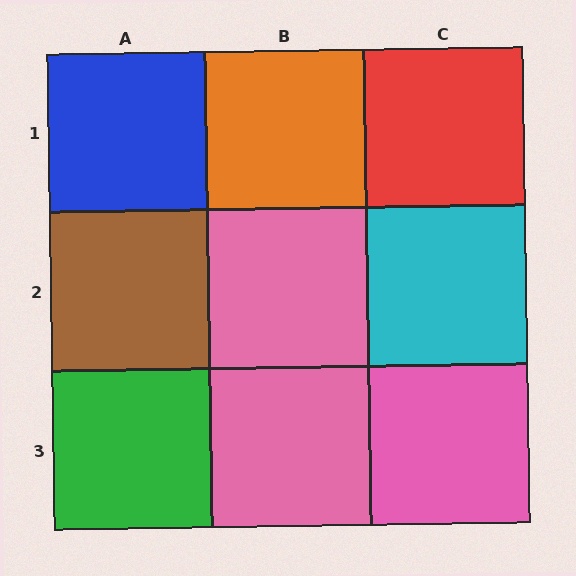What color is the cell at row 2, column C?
Cyan.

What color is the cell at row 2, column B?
Pink.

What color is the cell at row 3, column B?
Pink.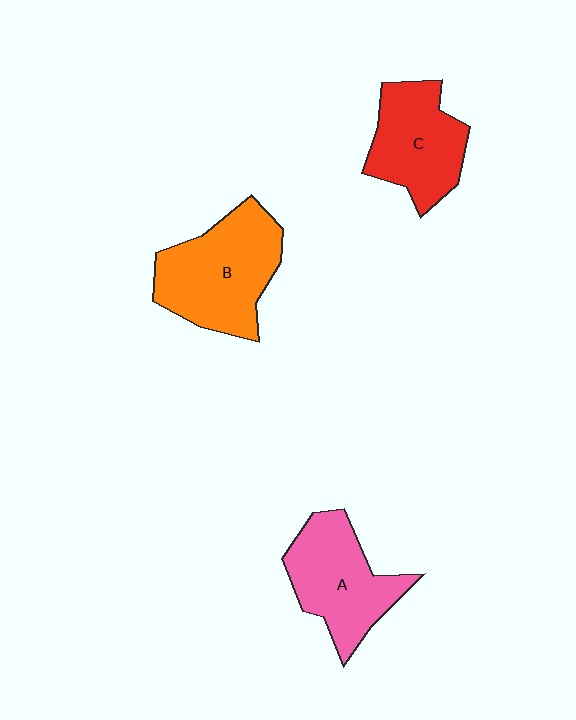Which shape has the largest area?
Shape B (orange).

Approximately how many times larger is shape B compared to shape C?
Approximately 1.3 times.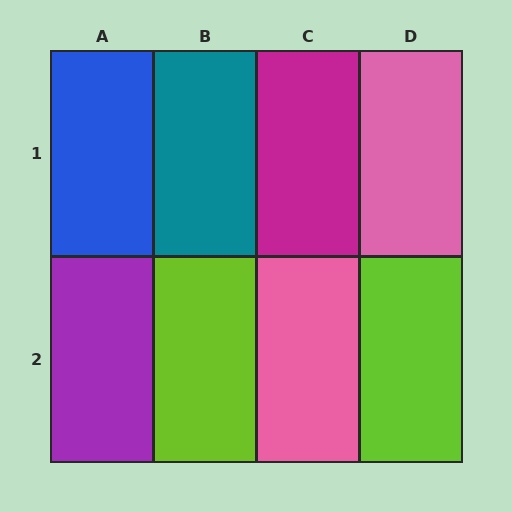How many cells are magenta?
1 cell is magenta.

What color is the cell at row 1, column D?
Pink.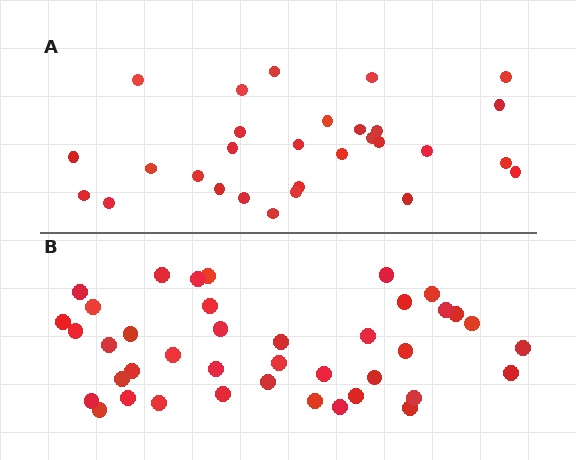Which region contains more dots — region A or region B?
Region B (the bottom region) has more dots.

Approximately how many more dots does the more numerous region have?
Region B has roughly 12 or so more dots than region A.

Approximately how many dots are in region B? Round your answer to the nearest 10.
About 40 dots.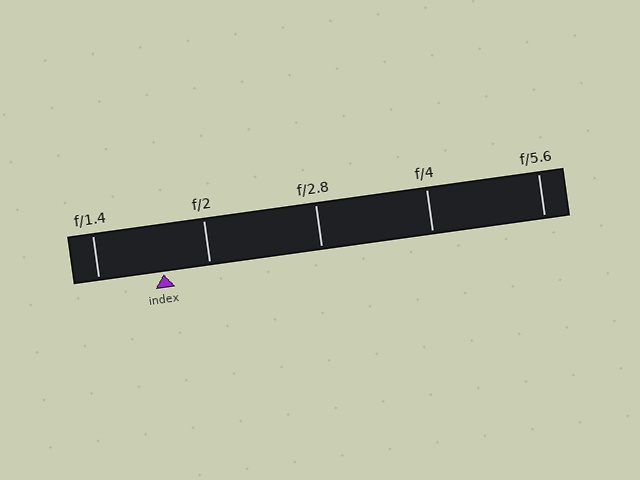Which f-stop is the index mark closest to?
The index mark is closest to f/2.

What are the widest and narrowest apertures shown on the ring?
The widest aperture shown is f/1.4 and the narrowest is f/5.6.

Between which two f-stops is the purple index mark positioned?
The index mark is between f/1.4 and f/2.